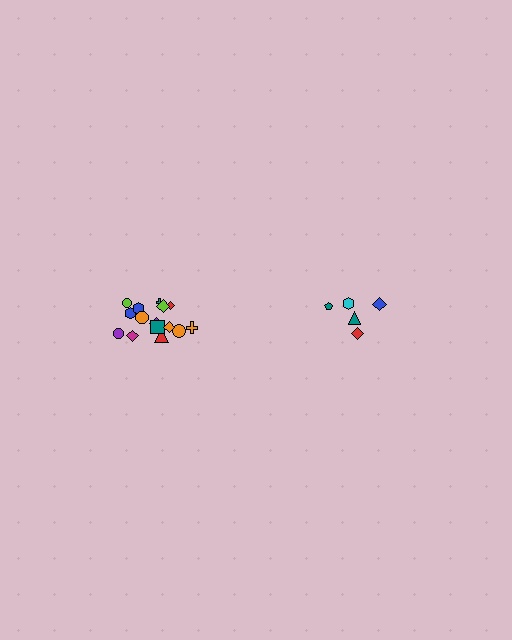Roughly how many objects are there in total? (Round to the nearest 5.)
Roughly 20 objects in total.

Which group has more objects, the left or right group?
The left group.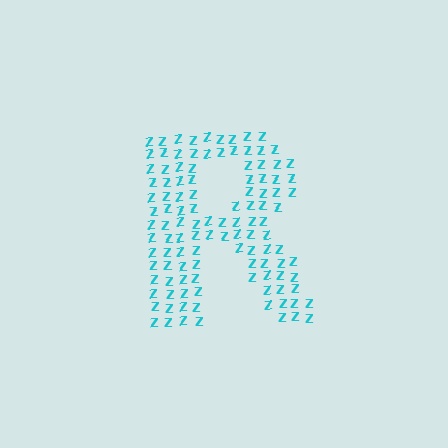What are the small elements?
The small elements are letter Z's.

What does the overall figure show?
The overall figure shows the letter R.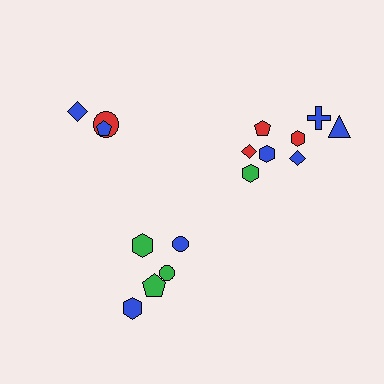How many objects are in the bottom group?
There are 5 objects.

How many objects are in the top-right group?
There are 8 objects.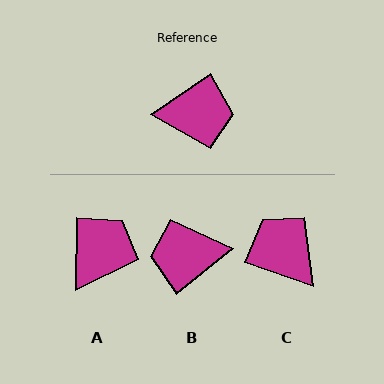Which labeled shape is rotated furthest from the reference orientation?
B, about 175 degrees away.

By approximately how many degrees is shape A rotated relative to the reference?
Approximately 56 degrees counter-clockwise.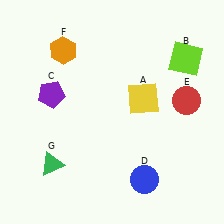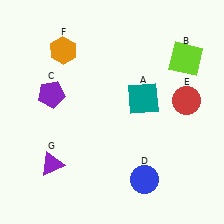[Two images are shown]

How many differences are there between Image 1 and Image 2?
There are 2 differences between the two images.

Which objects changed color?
A changed from yellow to teal. G changed from green to purple.